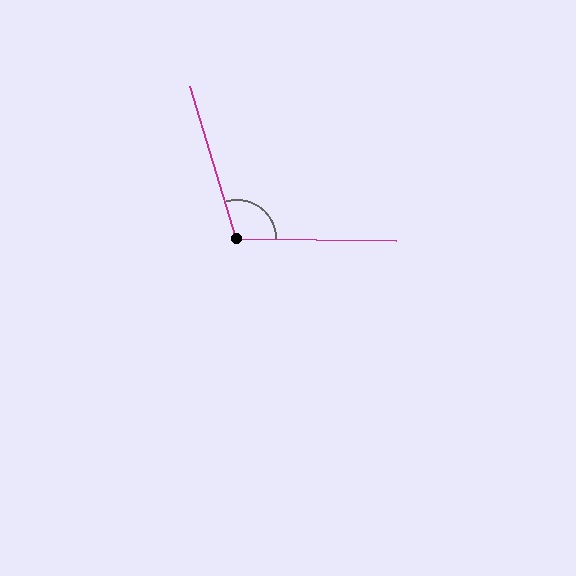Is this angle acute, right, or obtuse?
It is obtuse.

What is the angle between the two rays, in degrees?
Approximately 107 degrees.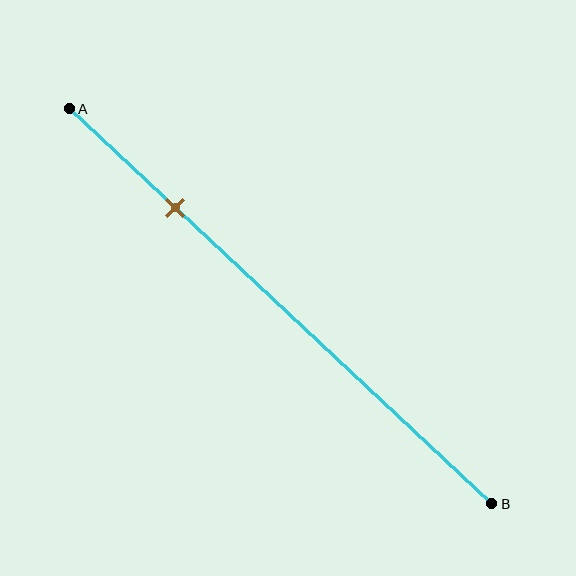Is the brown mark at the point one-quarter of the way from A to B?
Yes, the mark is approximately at the one-quarter point.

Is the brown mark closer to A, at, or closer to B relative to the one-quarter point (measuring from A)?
The brown mark is approximately at the one-quarter point of segment AB.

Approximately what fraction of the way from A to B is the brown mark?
The brown mark is approximately 25% of the way from A to B.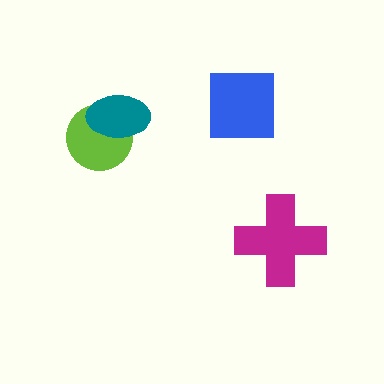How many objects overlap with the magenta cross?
0 objects overlap with the magenta cross.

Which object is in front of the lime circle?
The teal ellipse is in front of the lime circle.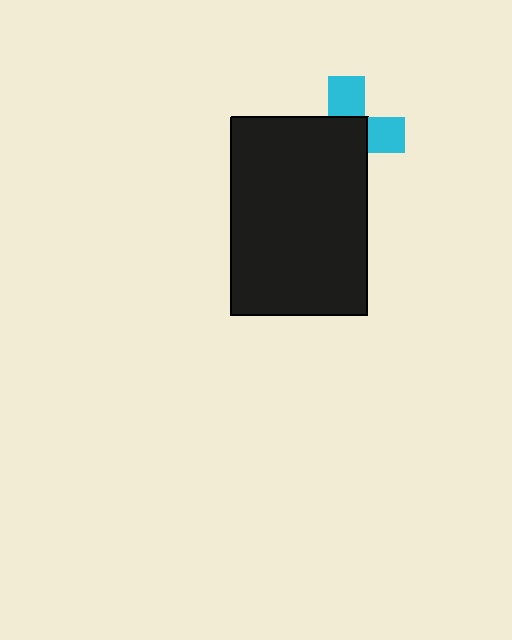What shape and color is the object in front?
The object in front is a black rectangle.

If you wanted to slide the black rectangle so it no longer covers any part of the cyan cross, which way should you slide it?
Slide it toward the lower-left — that is the most direct way to separate the two shapes.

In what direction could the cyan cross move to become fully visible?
The cyan cross could move toward the upper-right. That would shift it out from behind the black rectangle entirely.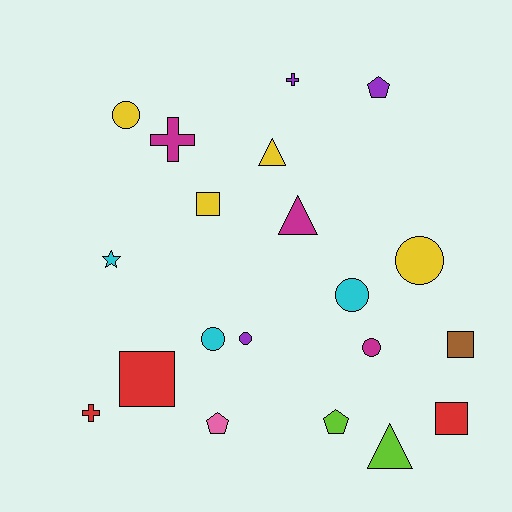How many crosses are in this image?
There are 3 crosses.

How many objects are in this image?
There are 20 objects.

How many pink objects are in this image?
There is 1 pink object.